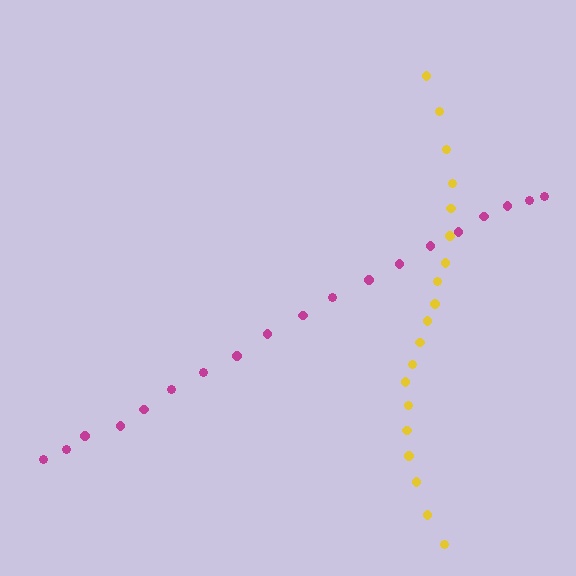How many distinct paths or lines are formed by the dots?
There are 2 distinct paths.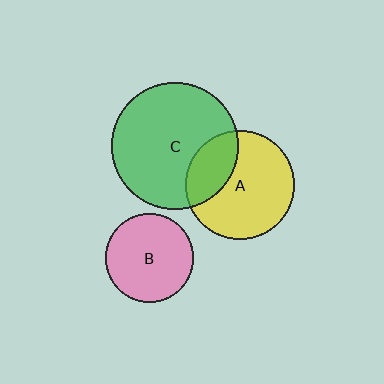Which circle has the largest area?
Circle C (green).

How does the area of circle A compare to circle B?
Approximately 1.5 times.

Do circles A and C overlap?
Yes.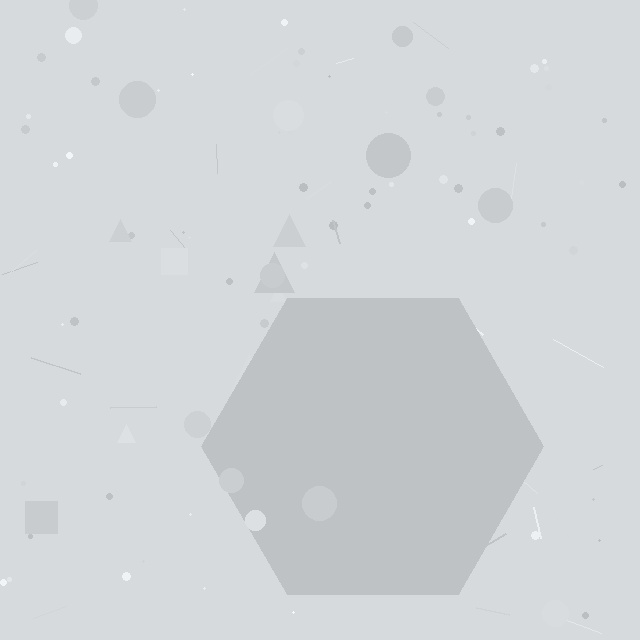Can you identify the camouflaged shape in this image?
The camouflaged shape is a hexagon.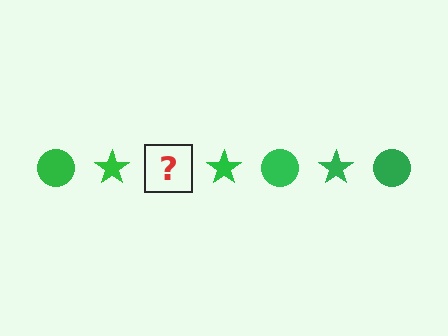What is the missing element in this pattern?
The missing element is a green circle.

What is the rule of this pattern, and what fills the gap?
The rule is that the pattern cycles through circle, star shapes in green. The gap should be filled with a green circle.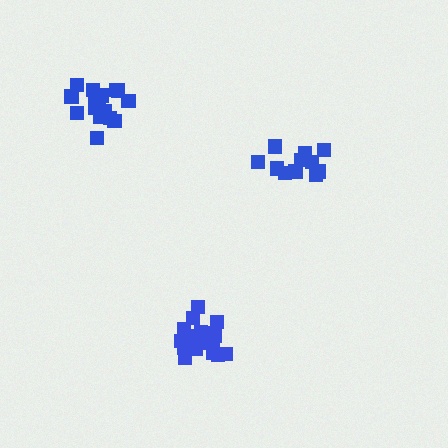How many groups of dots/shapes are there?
There are 3 groups.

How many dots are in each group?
Group 1: 12 dots, Group 2: 17 dots, Group 3: 16 dots (45 total).